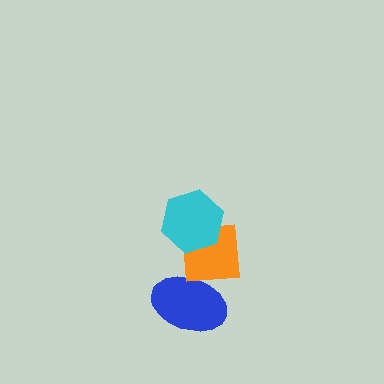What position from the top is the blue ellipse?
The blue ellipse is 3rd from the top.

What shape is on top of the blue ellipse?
The orange square is on top of the blue ellipse.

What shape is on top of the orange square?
The cyan hexagon is on top of the orange square.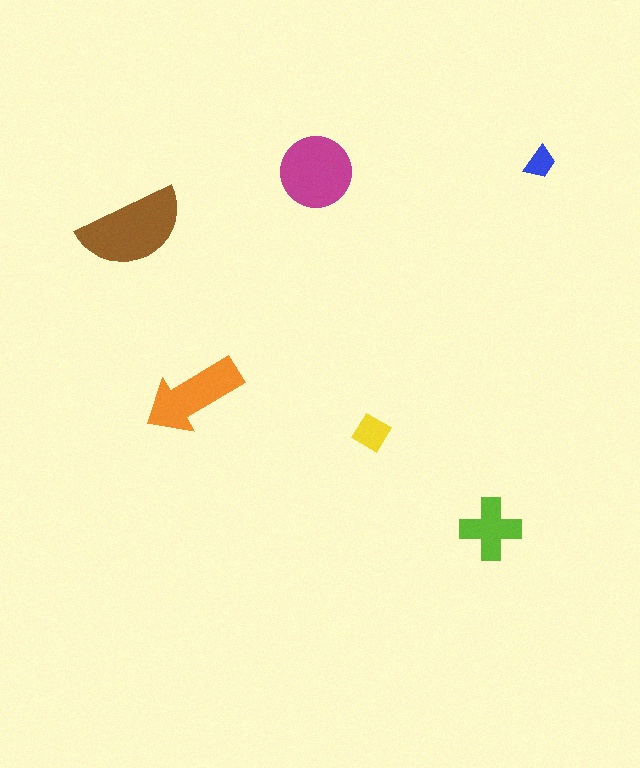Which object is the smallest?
The blue trapezoid.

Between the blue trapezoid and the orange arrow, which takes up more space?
The orange arrow.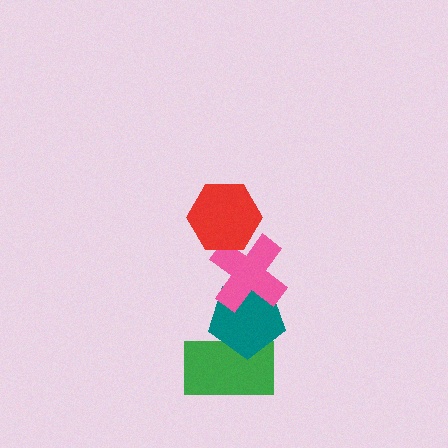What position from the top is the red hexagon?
The red hexagon is 1st from the top.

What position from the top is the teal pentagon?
The teal pentagon is 3rd from the top.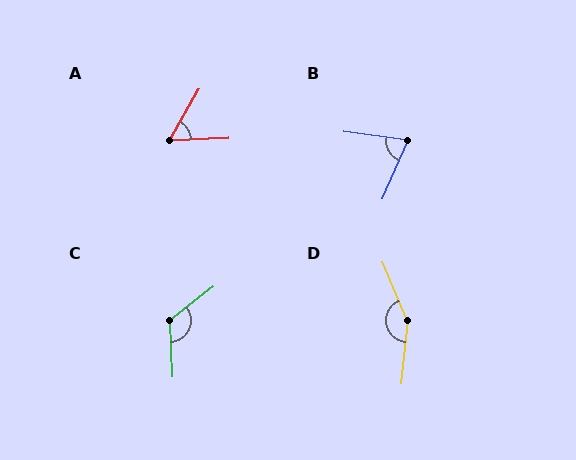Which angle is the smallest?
A, at approximately 57 degrees.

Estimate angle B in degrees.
Approximately 74 degrees.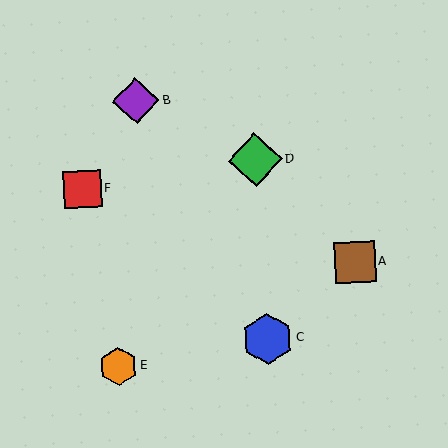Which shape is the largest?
The green diamond (labeled D) is the largest.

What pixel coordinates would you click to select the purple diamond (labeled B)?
Click at (136, 101) to select the purple diamond B.